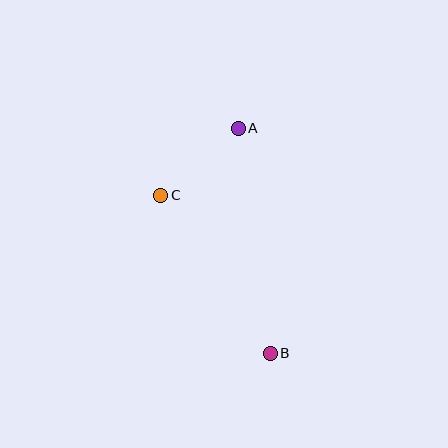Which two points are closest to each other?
Points A and C are closest to each other.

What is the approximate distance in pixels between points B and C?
The distance between B and C is approximately 193 pixels.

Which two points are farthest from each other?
Points A and B are farthest from each other.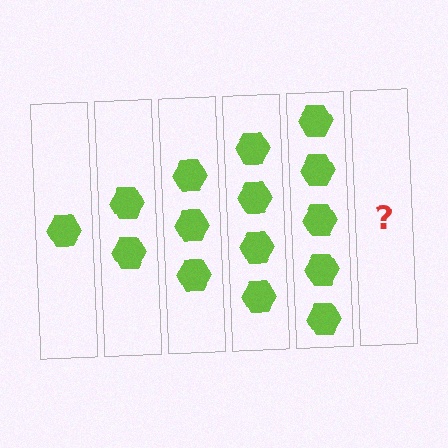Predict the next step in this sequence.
The next step is 6 hexagons.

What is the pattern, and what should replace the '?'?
The pattern is that each step adds one more hexagon. The '?' should be 6 hexagons.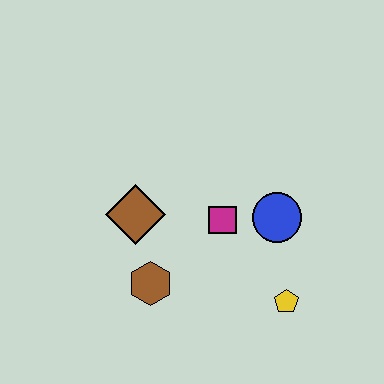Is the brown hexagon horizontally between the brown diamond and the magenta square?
Yes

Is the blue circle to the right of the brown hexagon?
Yes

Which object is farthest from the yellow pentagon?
The brown diamond is farthest from the yellow pentagon.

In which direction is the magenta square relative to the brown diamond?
The magenta square is to the right of the brown diamond.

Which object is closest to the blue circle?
The magenta square is closest to the blue circle.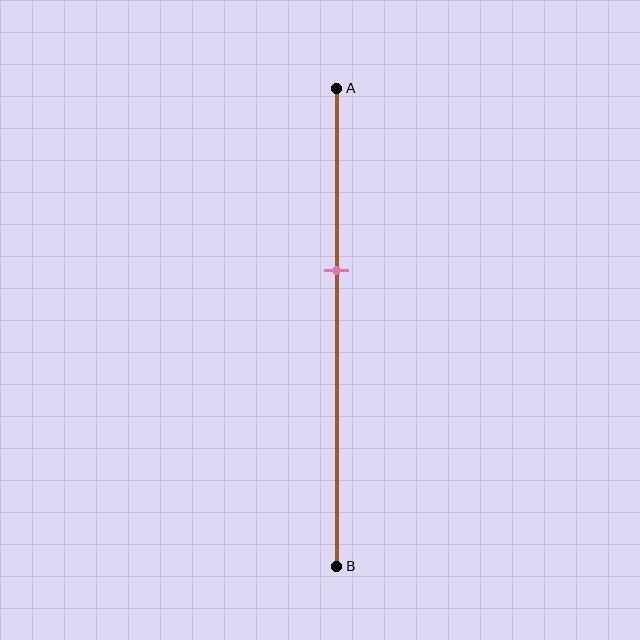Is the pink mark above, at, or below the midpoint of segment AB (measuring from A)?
The pink mark is above the midpoint of segment AB.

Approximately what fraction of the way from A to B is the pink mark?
The pink mark is approximately 40% of the way from A to B.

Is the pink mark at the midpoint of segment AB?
No, the mark is at about 40% from A, not at the 50% midpoint.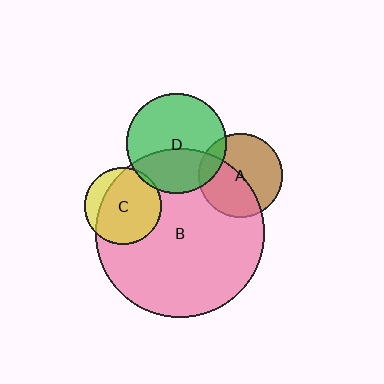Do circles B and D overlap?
Yes.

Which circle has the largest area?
Circle B (pink).